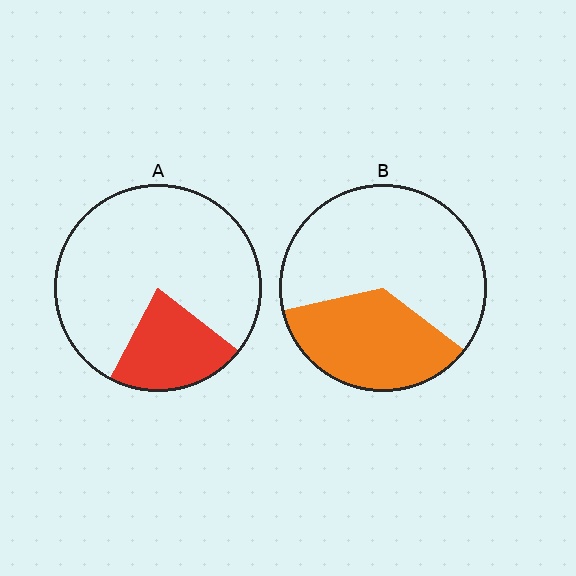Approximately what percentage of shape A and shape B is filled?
A is approximately 20% and B is approximately 35%.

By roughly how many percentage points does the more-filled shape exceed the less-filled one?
By roughly 15 percentage points (B over A).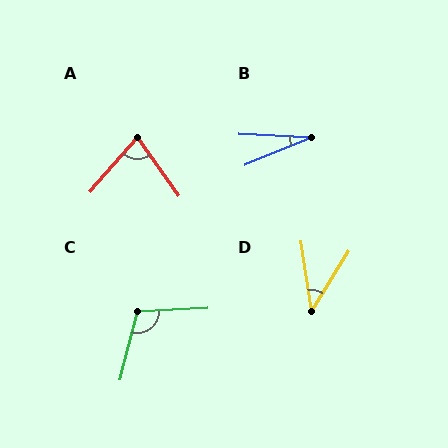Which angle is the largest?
C, at approximately 107 degrees.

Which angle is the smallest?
B, at approximately 25 degrees.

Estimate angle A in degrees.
Approximately 76 degrees.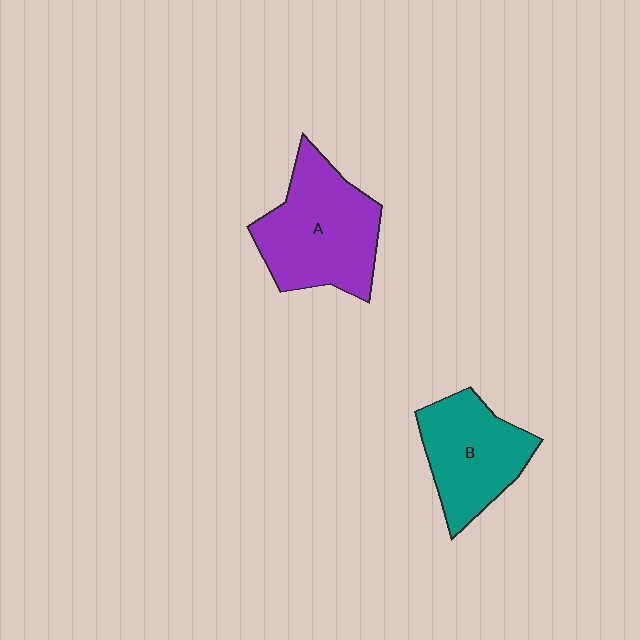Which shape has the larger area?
Shape A (purple).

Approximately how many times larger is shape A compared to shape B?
Approximately 1.3 times.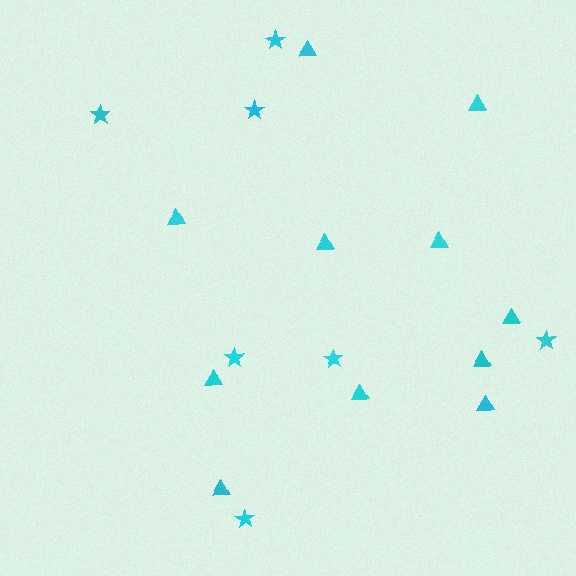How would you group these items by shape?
There are 2 groups: one group of triangles (11) and one group of stars (7).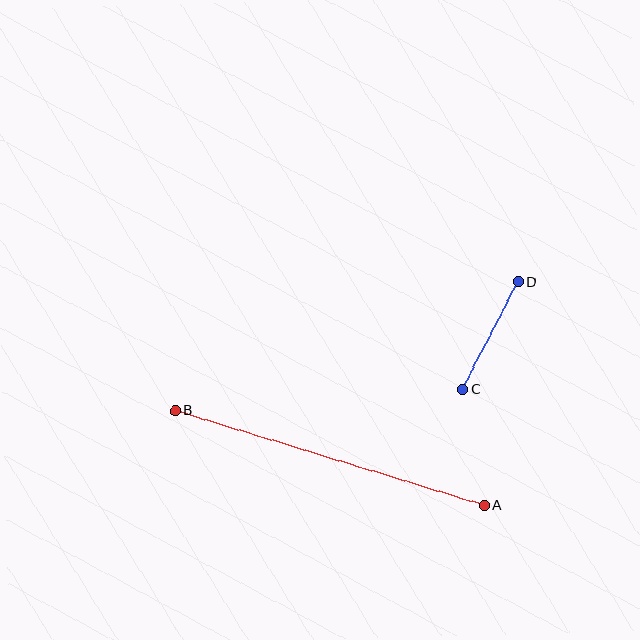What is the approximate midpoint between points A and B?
The midpoint is at approximately (330, 458) pixels.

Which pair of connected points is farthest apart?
Points A and B are farthest apart.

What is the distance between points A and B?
The distance is approximately 323 pixels.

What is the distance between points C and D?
The distance is approximately 121 pixels.